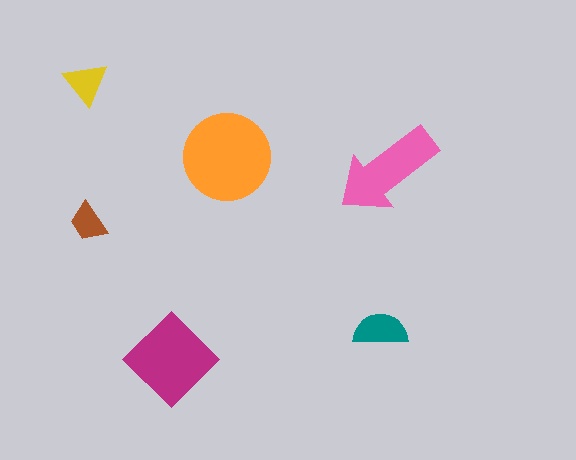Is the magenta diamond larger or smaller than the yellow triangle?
Larger.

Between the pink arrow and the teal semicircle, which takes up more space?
The pink arrow.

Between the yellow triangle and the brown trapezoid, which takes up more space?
The yellow triangle.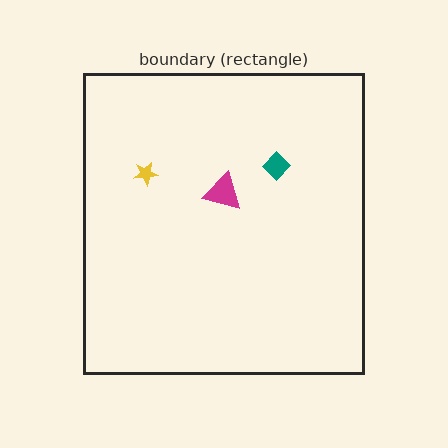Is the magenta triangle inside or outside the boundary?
Inside.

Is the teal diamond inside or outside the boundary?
Inside.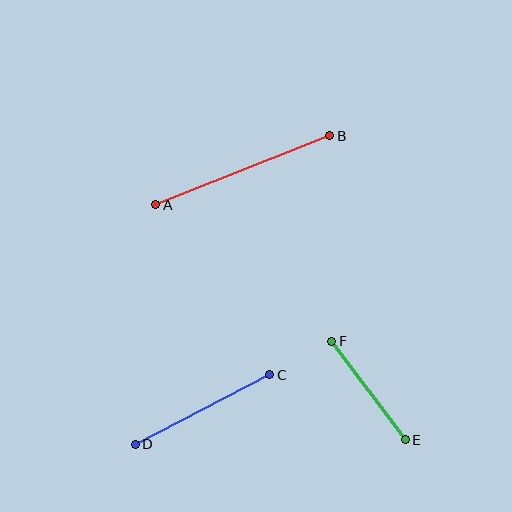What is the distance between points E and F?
The distance is approximately 123 pixels.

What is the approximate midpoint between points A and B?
The midpoint is at approximately (243, 170) pixels.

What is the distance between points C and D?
The distance is approximately 151 pixels.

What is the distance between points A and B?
The distance is approximately 187 pixels.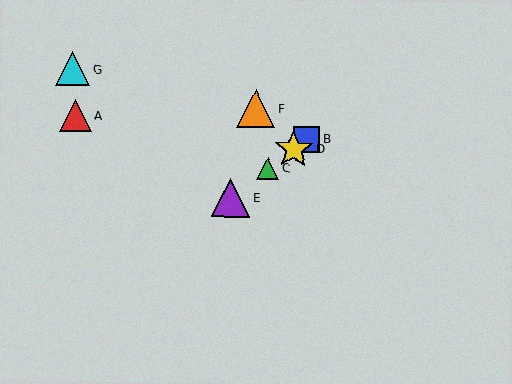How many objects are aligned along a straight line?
4 objects (B, C, D, E) are aligned along a straight line.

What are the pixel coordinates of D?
Object D is at (294, 149).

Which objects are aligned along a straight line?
Objects B, C, D, E are aligned along a straight line.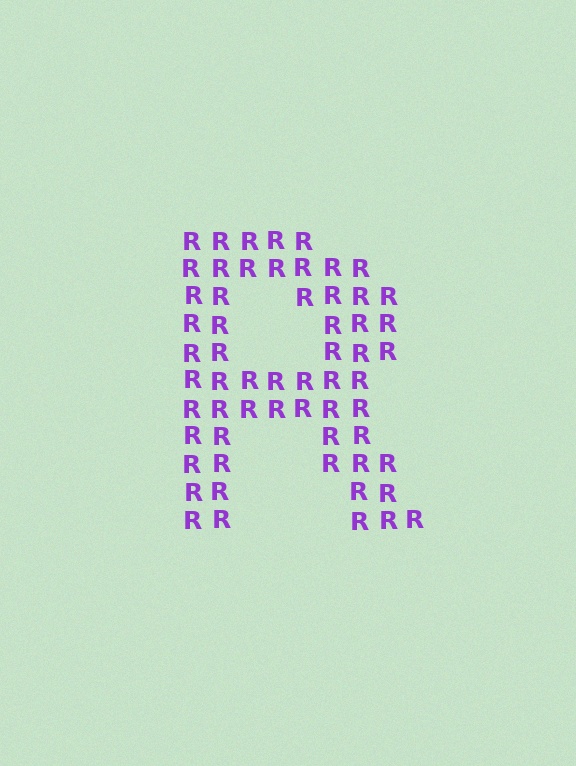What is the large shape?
The large shape is the letter R.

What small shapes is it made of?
It is made of small letter R's.